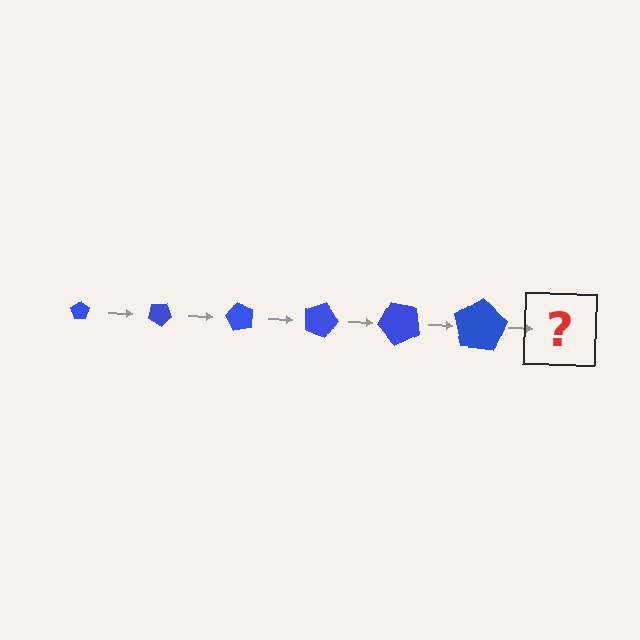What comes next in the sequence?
The next element should be a pentagon, larger than the previous one and rotated 180 degrees from the start.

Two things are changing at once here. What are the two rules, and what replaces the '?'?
The two rules are that the pentagon grows larger each step and it rotates 30 degrees each step. The '?' should be a pentagon, larger than the previous one and rotated 180 degrees from the start.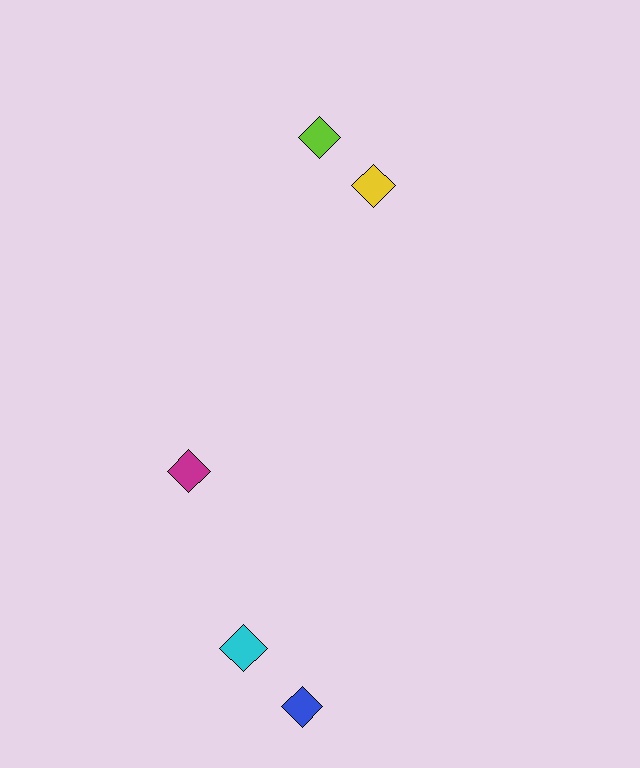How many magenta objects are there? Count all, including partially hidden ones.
There is 1 magenta object.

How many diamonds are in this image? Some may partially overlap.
There are 5 diamonds.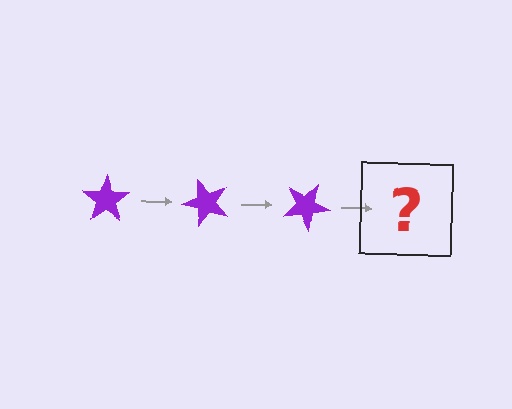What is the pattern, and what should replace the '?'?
The pattern is that the star rotates 50 degrees each step. The '?' should be a purple star rotated 150 degrees.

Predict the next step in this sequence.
The next step is a purple star rotated 150 degrees.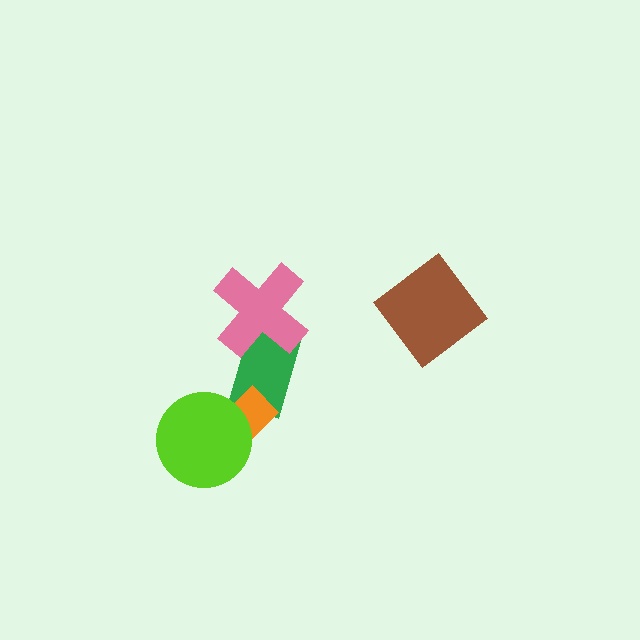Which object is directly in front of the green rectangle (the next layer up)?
The pink cross is directly in front of the green rectangle.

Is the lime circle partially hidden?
No, no other shape covers it.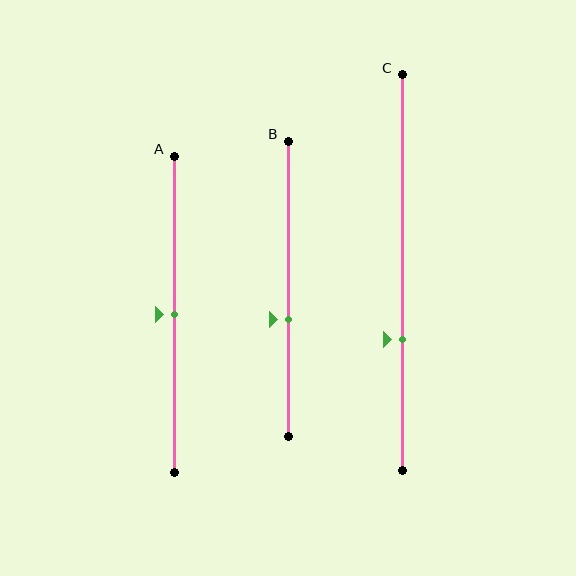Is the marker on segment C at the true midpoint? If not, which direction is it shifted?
No, the marker on segment C is shifted downward by about 17% of the segment length.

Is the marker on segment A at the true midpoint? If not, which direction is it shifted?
Yes, the marker on segment A is at the true midpoint.